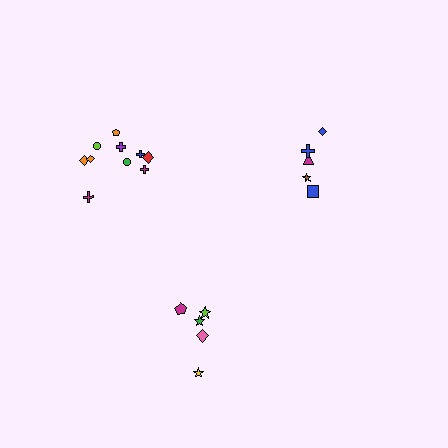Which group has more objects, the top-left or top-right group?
The top-left group.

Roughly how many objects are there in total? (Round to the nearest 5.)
Roughly 20 objects in total.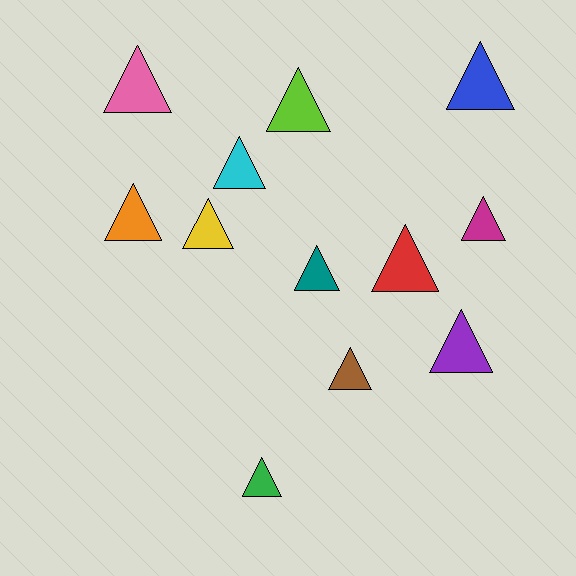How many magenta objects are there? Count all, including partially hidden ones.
There is 1 magenta object.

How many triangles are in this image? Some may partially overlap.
There are 12 triangles.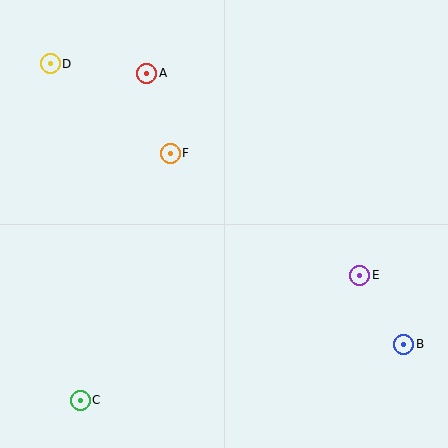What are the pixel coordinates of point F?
Point F is at (170, 153).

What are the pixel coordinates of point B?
Point B is at (404, 344).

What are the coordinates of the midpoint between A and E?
The midpoint between A and E is at (253, 174).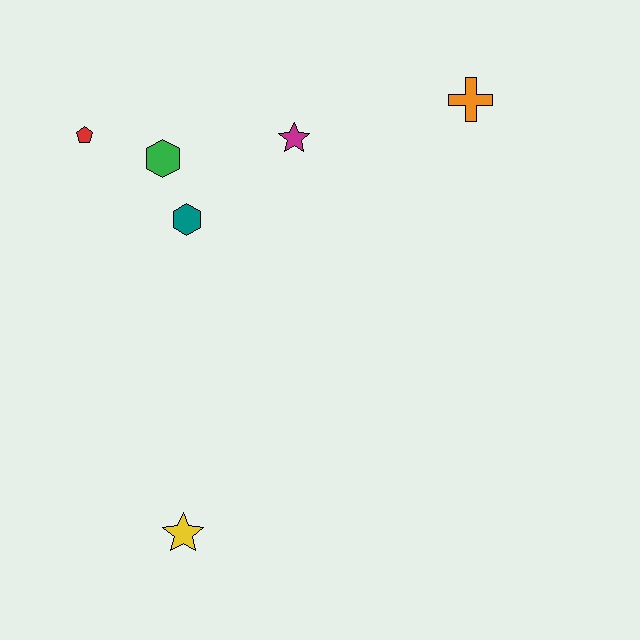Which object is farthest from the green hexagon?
The yellow star is farthest from the green hexagon.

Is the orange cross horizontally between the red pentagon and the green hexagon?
No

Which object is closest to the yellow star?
The teal hexagon is closest to the yellow star.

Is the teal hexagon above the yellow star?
Yes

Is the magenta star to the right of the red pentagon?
Yes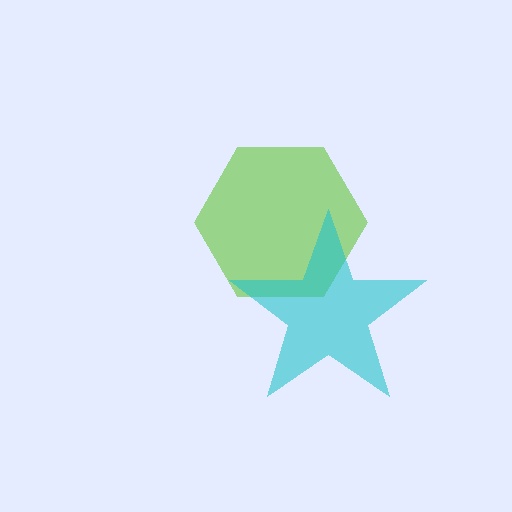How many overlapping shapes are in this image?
There are 2 overlapping shapes in the image.